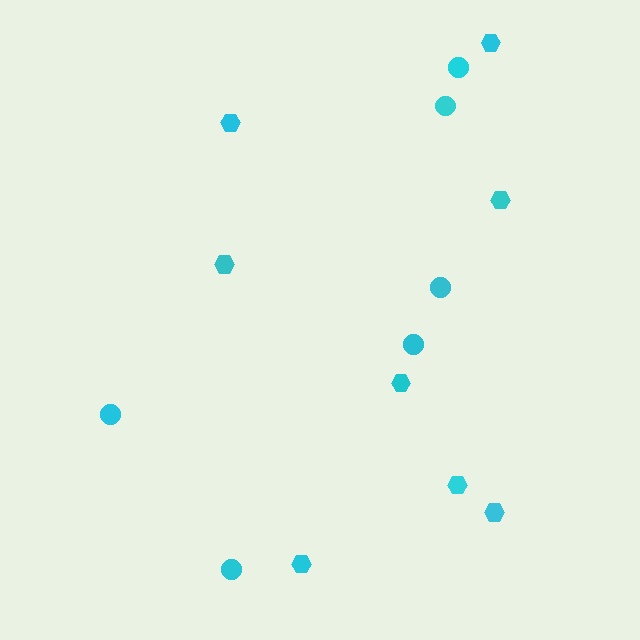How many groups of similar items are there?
There are 2 groups: one group of circles (6) and one group of hexagons (8).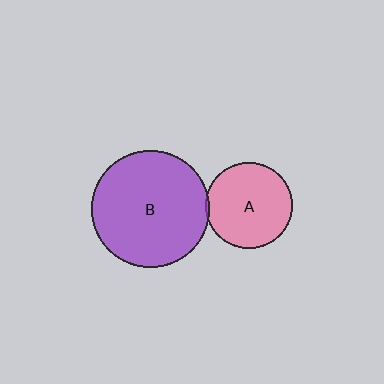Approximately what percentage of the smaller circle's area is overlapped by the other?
Approximately 5%.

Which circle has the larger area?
Circle B (purple).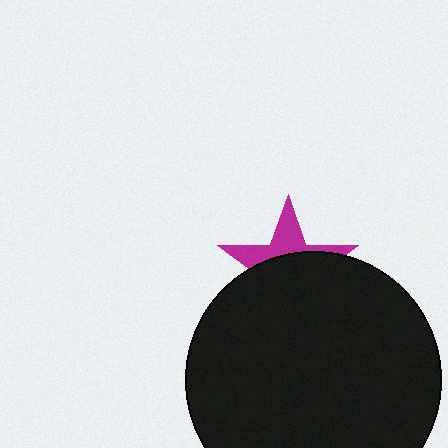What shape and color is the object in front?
The object in front is a black circle.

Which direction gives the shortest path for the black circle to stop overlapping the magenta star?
Moving down gives the shortest separation.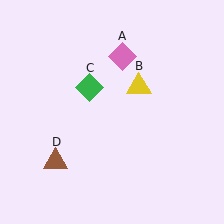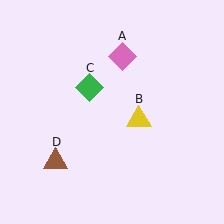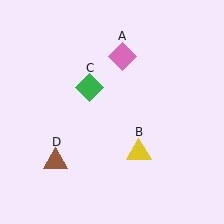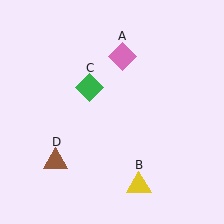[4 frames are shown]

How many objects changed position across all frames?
1 object changed position: yellow triangle (object B).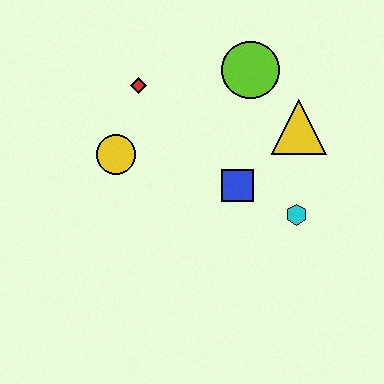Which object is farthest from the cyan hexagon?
The red diamond is farthest from the cyan hexagon.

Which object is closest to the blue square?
The cyan hexagon is closest to the blue square.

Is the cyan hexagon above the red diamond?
No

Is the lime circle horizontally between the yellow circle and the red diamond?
No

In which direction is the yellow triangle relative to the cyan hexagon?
The yellow triangle is above the cyan hexagon.